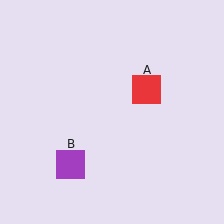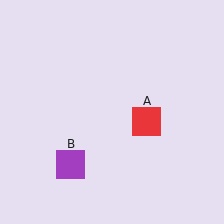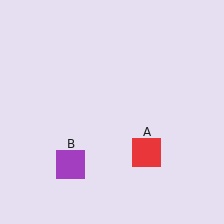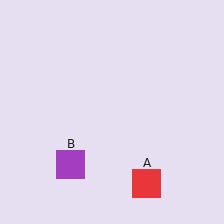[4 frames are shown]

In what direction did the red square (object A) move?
The red square (object A) moved down.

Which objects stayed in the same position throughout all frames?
Purple square (object B) remained stationary.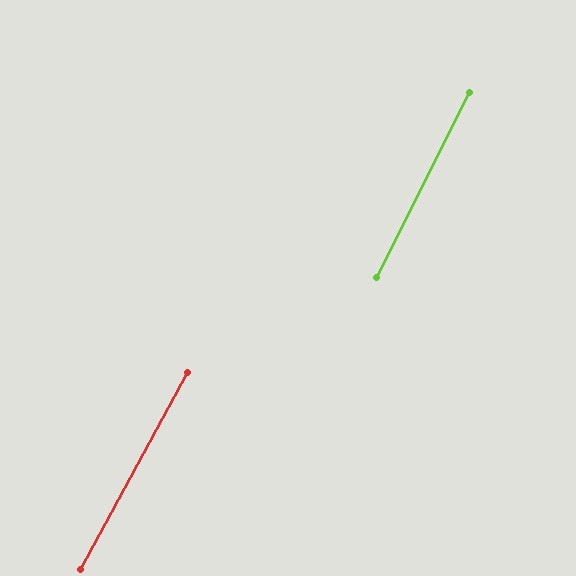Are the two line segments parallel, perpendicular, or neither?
Parallel — their directions differ by only 1.7°.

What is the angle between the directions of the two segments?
Approximately 2 degrees.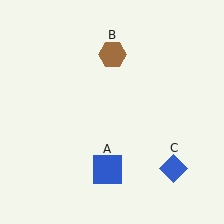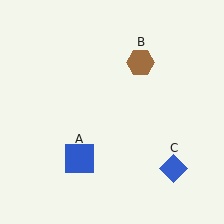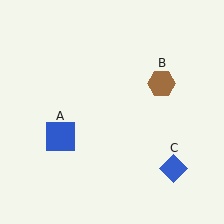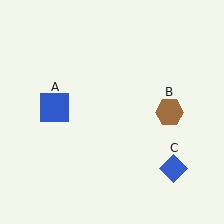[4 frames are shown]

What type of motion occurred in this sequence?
The blue square (object A), brown hexagon (object B) rotated clockwise around the center of the scene.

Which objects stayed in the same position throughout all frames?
Blue diamond (object C) remained stationary.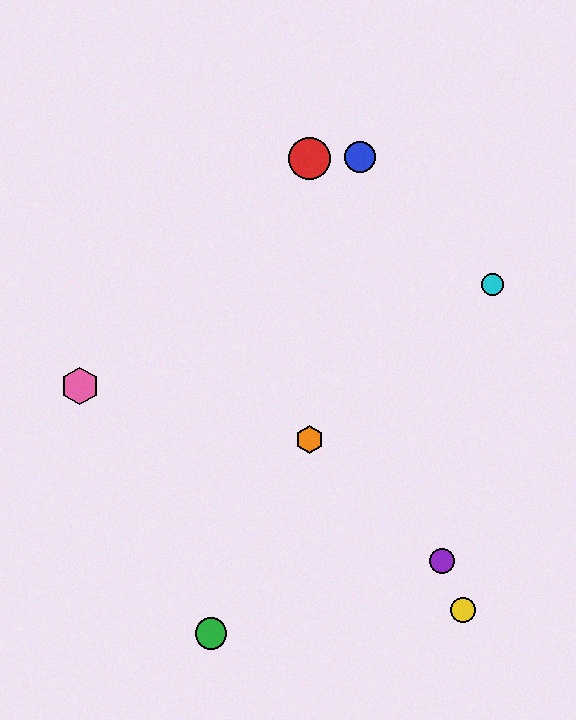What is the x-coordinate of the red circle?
The red circle is at x≈309.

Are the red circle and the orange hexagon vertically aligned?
Yes, both are at x≈309.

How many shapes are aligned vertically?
2 shapes (the red circle, the orange hexagon) are aligned vertically.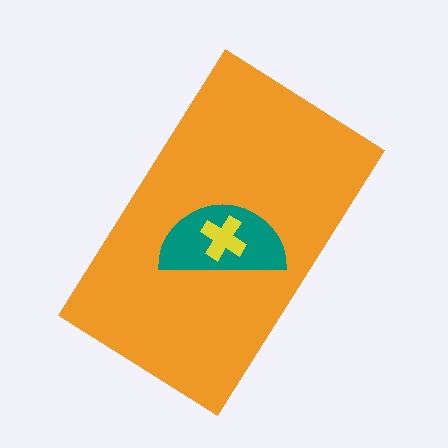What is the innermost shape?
The yellow cross.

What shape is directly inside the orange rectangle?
The teal semicircle.